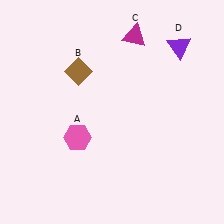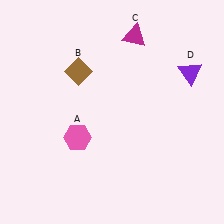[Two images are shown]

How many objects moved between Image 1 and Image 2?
1 object moved between the two images.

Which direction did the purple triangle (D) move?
The purple triangle (D) moved down.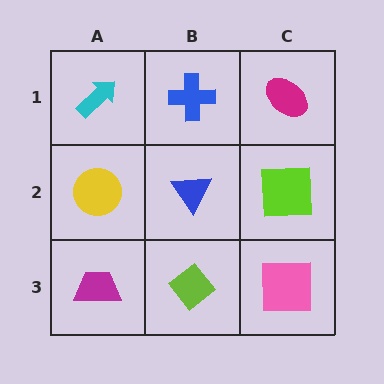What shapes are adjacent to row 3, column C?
A lime square (row 2, column C), a lime diamond (row 3, column B).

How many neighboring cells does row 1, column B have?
3.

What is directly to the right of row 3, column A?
A lime diamond.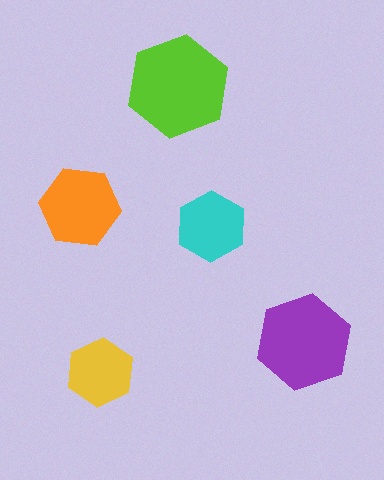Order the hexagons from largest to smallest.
the lime one, the purple one, the orange one, the cyan one, the yellow one.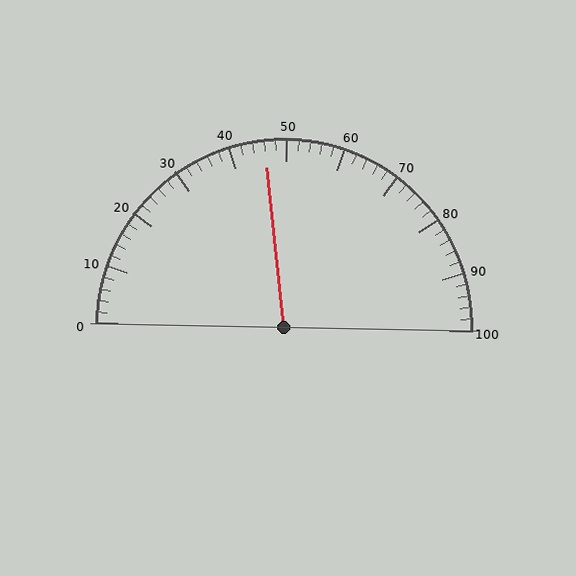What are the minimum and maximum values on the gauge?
The gauge ranges from 0 to 100.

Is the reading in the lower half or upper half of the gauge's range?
The reading is in the lower half of the range (0 to 100).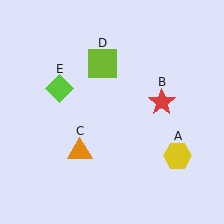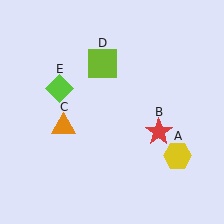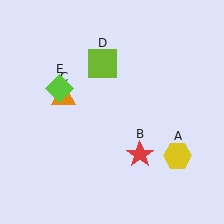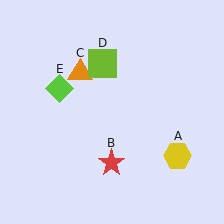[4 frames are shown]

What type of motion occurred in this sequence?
The red star (object B), orange triangle (object C) rotated clockwise around the center of the scene.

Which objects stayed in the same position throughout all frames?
Yellow hexagon (object A) and lime square (object D) and lime diamond (object E) remained stationary.